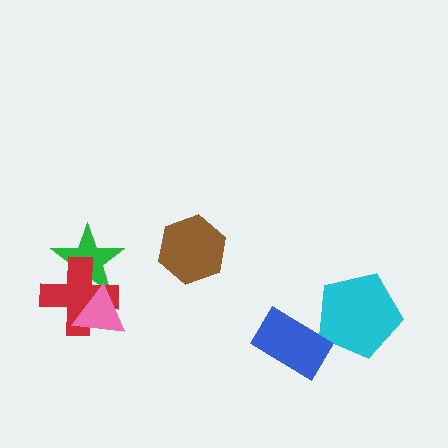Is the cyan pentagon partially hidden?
No, no other shape covers it.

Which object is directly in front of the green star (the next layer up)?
The red cross is directly in front of the green star.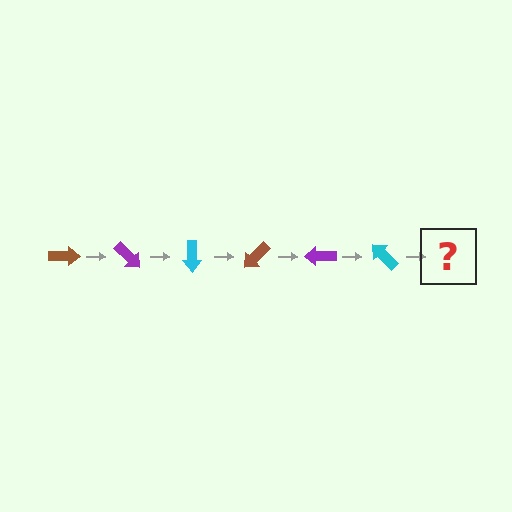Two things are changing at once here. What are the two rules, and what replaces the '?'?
The two rules are that it rotates 45 degrees each step and the color cycles through brown, purple, and cyan. The '?' should be a brown arrow, rotated 270 degrees from the start.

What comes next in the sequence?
The next element should be a brown arrow, rotated 270 degrees from the start.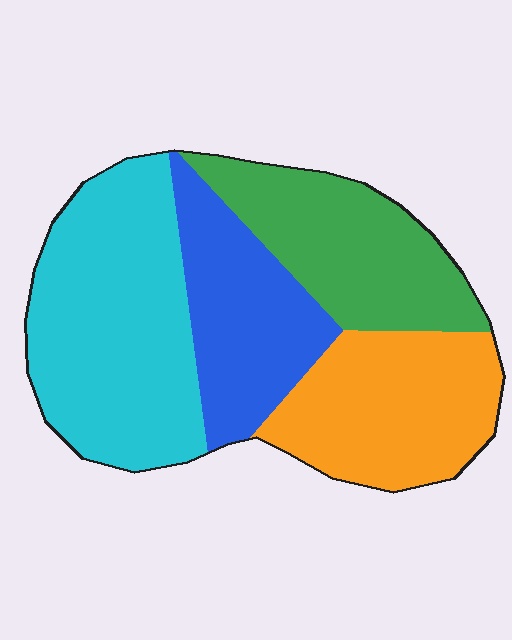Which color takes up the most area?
Cyan, at roughly 35%.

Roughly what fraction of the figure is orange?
Orange covers 24% of the figure.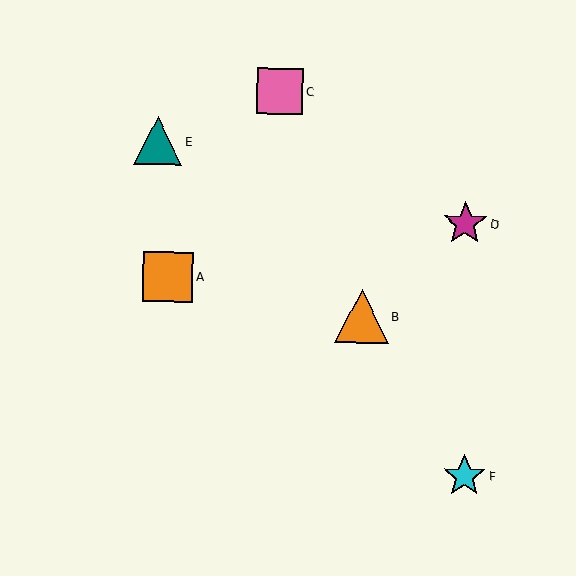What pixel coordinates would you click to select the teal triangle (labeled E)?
Click at (158, 141) to select the teal triangle E.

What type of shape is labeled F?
Shape F is a cyan star.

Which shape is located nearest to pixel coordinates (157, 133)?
The teal triangle (labeled E) at (158, 141) is nearest to that location.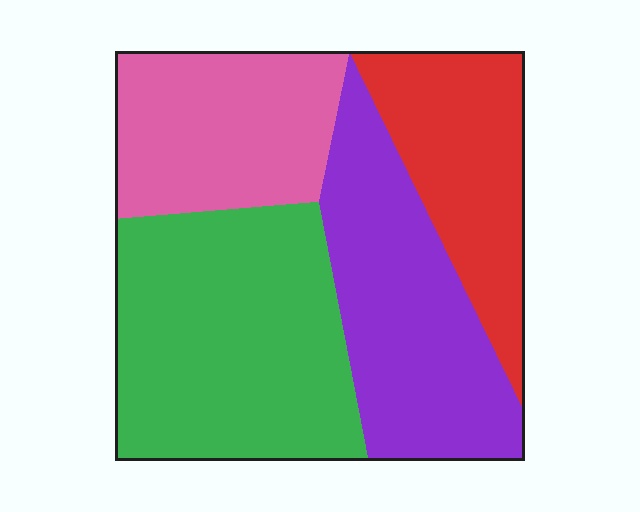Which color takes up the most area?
Green, at roughly 35%.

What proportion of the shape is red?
Red covers around 20% of the shape.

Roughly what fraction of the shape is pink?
Pink covers roughly 20% of the shape.